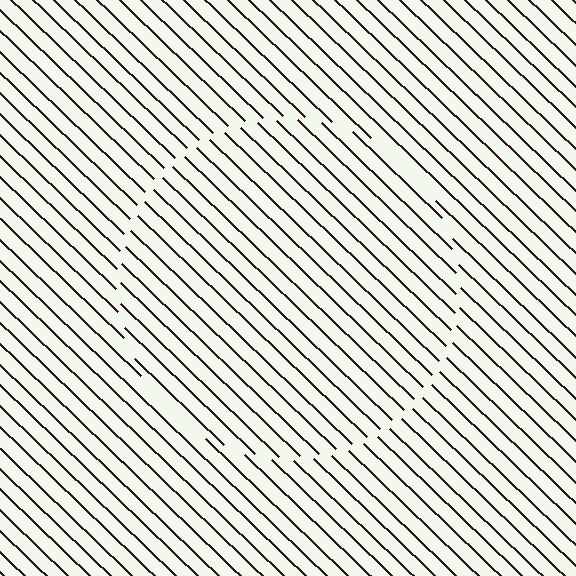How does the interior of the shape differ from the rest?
The interior of the shape contains the same grating, shifted by half a period — the contour is defined by the phase discontinuity where line-ends from the inner and outer gratings abut.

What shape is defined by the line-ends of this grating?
An illusory circle. The interior of the shape contains the same grating, shifted by half a period — the contour is defined by the phase discontinuity where line-ends from the inner and outer gratings abut.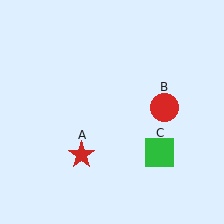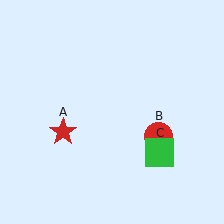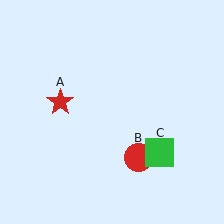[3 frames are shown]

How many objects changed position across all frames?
2 objects changed position: red star (object A), red circle (object B).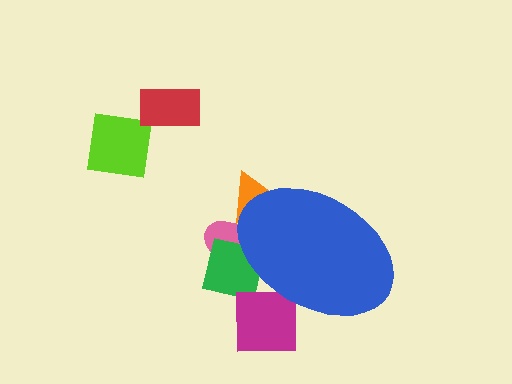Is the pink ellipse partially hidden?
Yes, the pink ellipse is partially hidden behind the blue ellipse.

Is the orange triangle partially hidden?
Yes, the orange triangle is partially hidden behind the blue ellipse.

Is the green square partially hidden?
Yes, the green square is partially hidden behind the blue ellipse.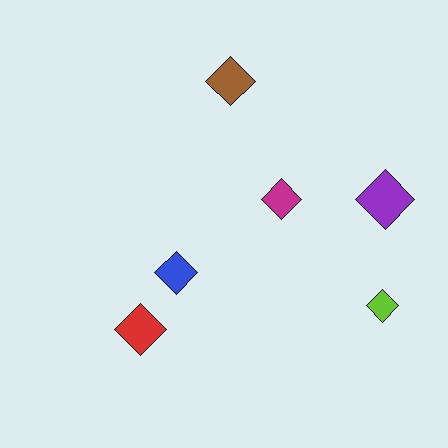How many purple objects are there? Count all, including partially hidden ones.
There is 1 purple object.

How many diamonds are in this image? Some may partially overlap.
There are 6 diamonds.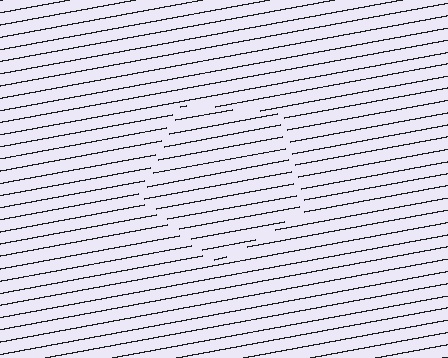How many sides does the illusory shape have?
5 sides — the line-ends trace a pentagon.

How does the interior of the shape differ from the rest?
The interior of the shape contains the same grating, shifted by half a period — the contour is defined by the phase discontinuity where line-ends from the inner and outer gratings abut.